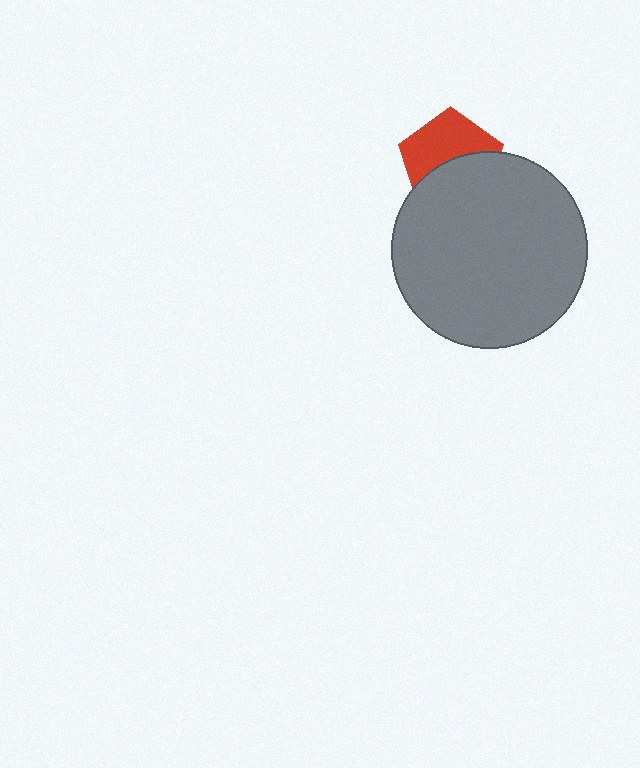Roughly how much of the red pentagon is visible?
About half of it is visible (roughly 51%).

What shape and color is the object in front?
The object in front is a gray circle.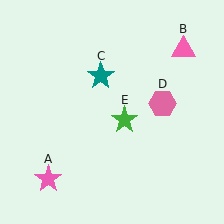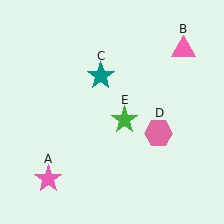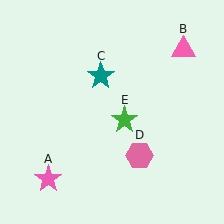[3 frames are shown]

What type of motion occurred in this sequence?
The pink hexagon (object D) rotated clockwise around the center of the scene.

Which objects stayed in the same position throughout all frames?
Pink star (object A) and pink triangle (object B) and teal star (object C) and green star (object E) remained stationary.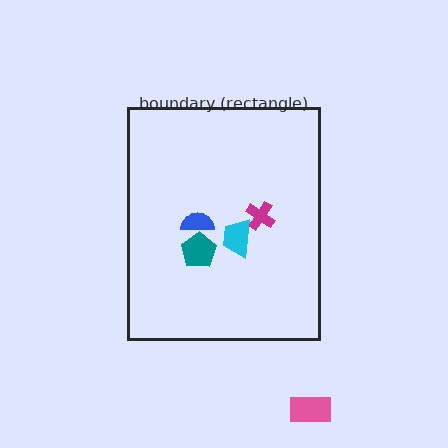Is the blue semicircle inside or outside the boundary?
Inside.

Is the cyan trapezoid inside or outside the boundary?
Inside.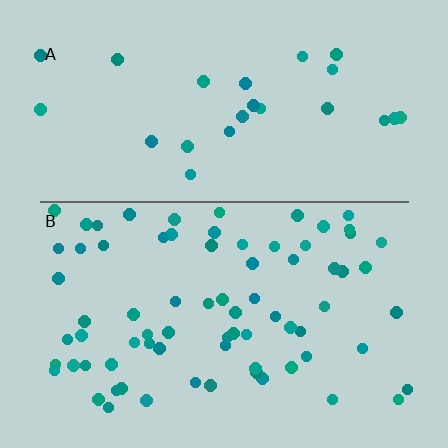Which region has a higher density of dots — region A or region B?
B (the bottom).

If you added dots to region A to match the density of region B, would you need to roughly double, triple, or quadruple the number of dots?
Approximately triple.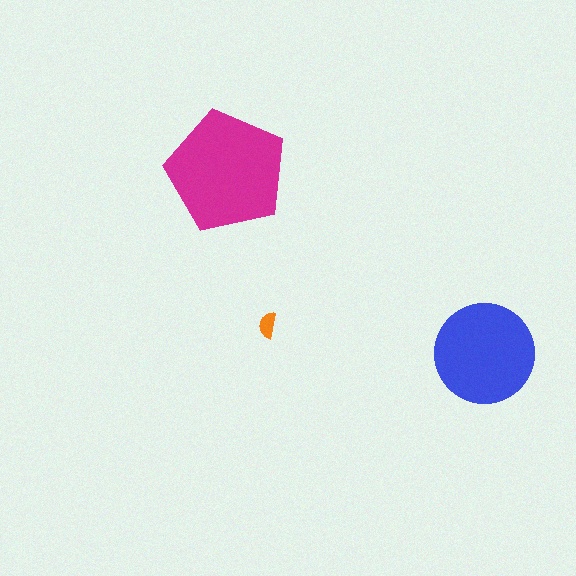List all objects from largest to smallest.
The magenta pentagon, the blue circle, the orange semicircle.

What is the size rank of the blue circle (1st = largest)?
2nd.